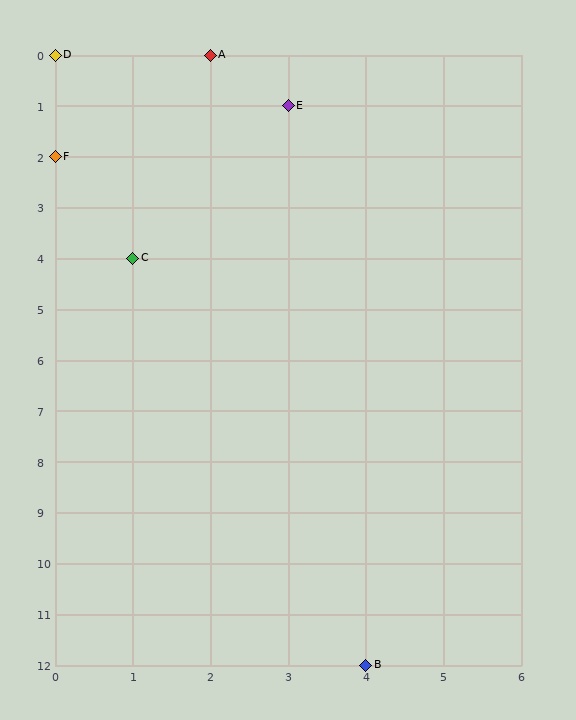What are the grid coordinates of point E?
Point E is at grid coordinates (3, 1).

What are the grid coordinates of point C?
Point C is at grid coordinates (1, 4).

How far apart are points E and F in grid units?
Points E and F are 3 columns and 1 row apart (about 3.2 grid units diagonally).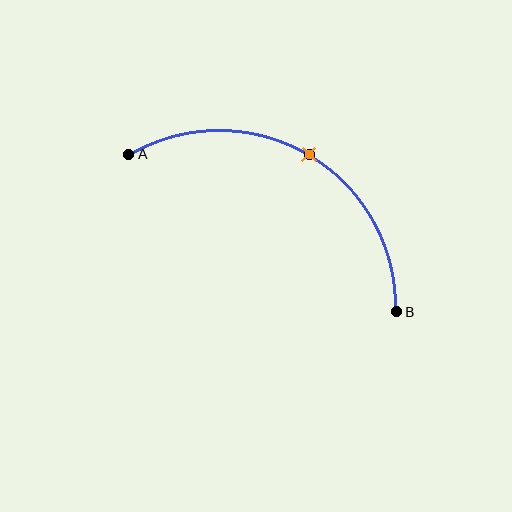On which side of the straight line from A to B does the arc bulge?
The arc bulges above the straight line connecting A and B.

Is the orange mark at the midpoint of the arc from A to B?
Yes. The orange mark lies on the arc at equal arc-length from both A and B — it is the arc midpoint.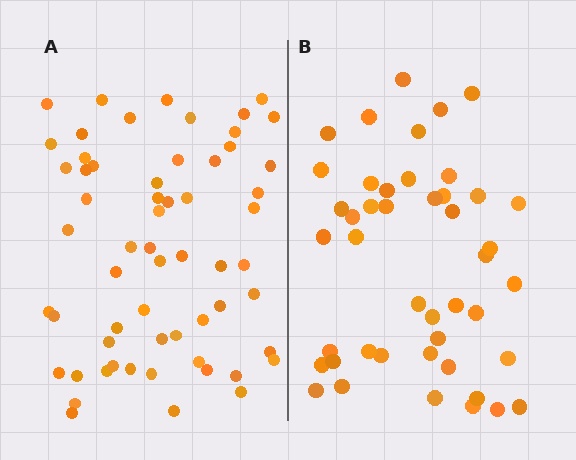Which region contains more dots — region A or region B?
Region A (the left region) has more dots.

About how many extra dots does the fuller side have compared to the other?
Region A has approximately 15 more dots than region B.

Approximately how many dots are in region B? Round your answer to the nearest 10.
About 40 dots. (The exact count is 45, which rounds to 40.)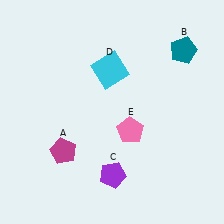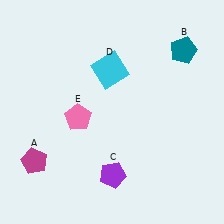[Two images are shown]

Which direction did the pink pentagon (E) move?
The pink pentagon (E) moved left.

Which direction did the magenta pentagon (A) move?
The magenta pentagon (A) moved left.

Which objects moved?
The objects that moved are: the magenta pentagon (A), the pink pentagon (E).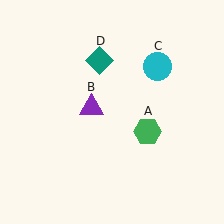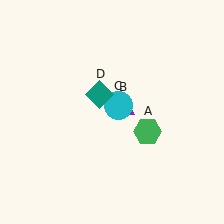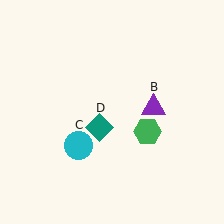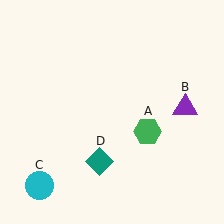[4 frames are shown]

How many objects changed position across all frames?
3 objects changed position: purple triangle (object B), cyan circle (object C), teal diamond (object D).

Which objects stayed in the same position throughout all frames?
Green hexagon (object A) remained stationary.